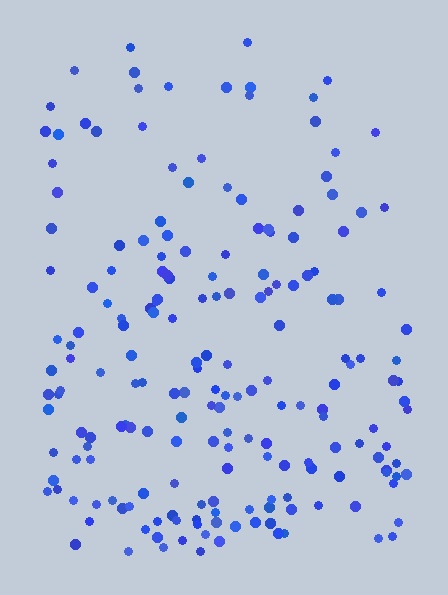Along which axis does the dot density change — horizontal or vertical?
Vertical.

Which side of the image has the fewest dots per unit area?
The top.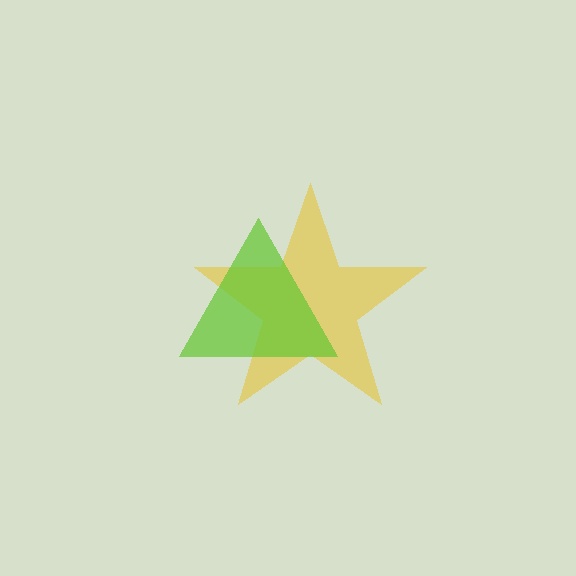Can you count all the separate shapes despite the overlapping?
Yes, there are 2 separate shapes.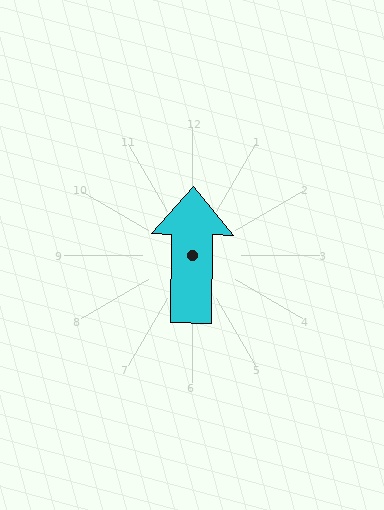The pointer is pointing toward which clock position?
Roughly 12 o'clock.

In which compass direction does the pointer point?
North.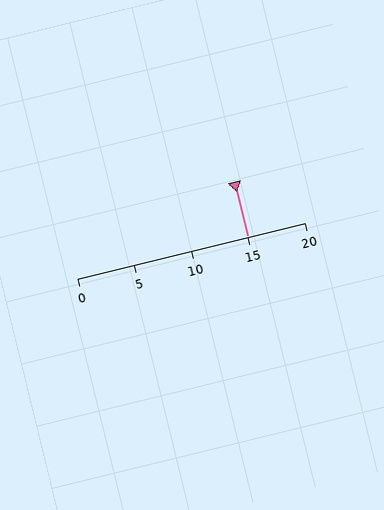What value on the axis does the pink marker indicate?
The marker indicates approximately 15.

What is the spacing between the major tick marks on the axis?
The major ticks are spaced 5 apart.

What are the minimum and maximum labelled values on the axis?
The axis runs from 0 to 20.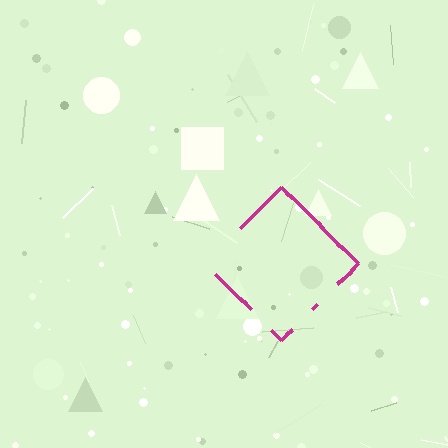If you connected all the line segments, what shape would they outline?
They would outline a diamond.